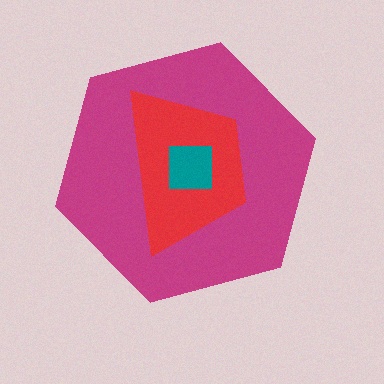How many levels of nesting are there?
3.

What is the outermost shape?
The magenta hexagon.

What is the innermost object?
The teal square.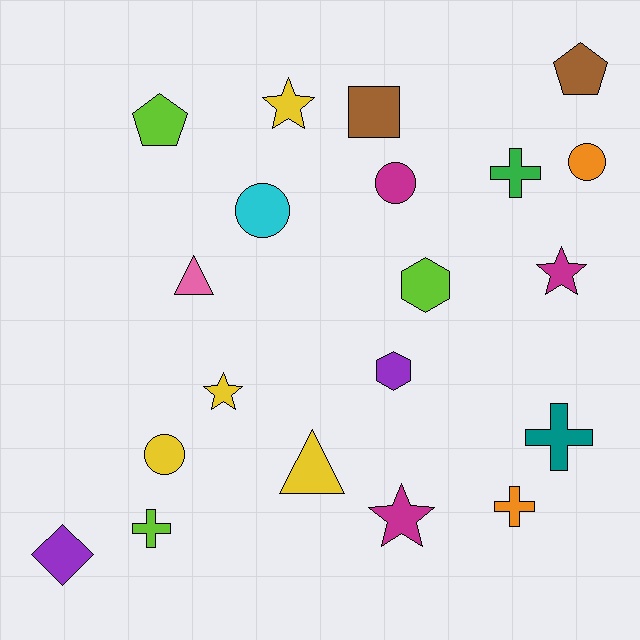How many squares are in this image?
There is 1 square.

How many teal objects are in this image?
There is 1 teal object.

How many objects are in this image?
There are 20 objects.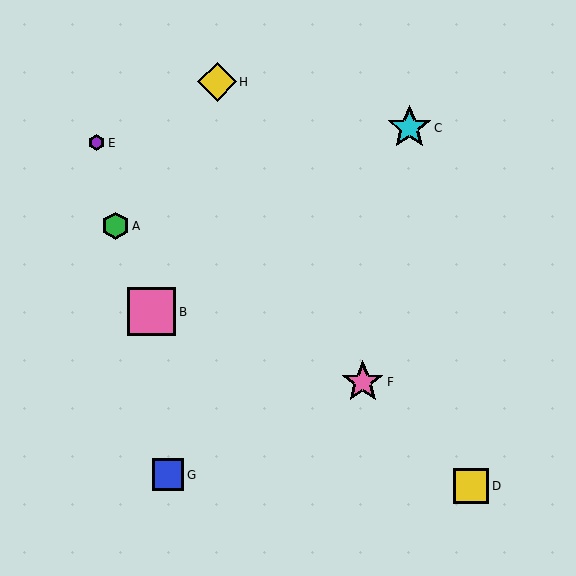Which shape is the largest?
The pink square (labeled B) is the largest.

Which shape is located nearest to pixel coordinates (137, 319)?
The pink square (labeled B) at (152, 312) is nearest to that location.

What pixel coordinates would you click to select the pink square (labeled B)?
Click at (152, 312) to select the pink square B.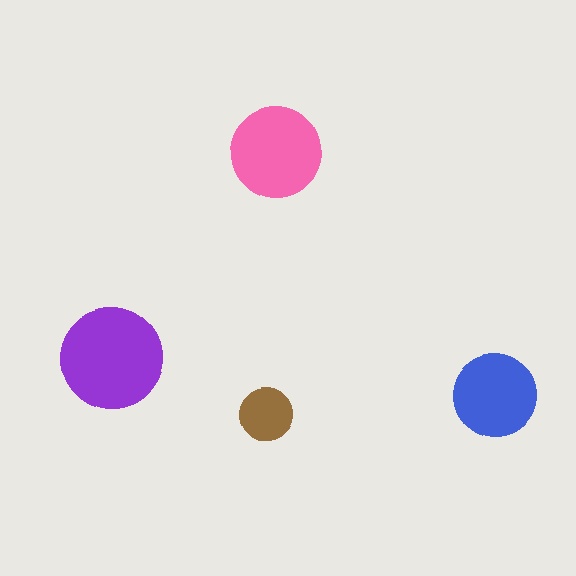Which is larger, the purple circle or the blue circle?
The purple one.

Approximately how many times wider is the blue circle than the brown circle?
About 1.5 times wider.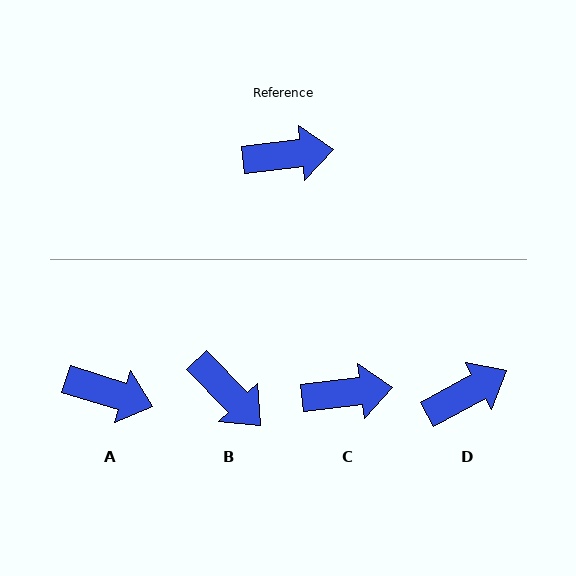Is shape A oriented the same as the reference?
No, it is off by about 25 degrees.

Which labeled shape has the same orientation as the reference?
C.